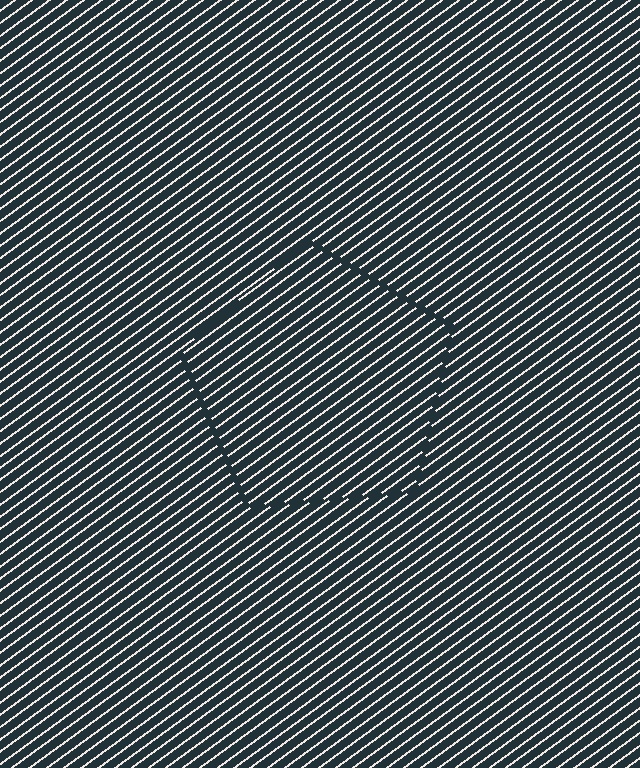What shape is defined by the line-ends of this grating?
An illusory pentagon. The interior of the shape contains the same grating, shifted by half a period — the contour is defined by the phase discontinuity where line-ends from the inner and outer gratings abut.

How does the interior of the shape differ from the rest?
The interior of the shape contains the same grating, shifted by half a period — the contour is defined by the phase discontinuity where line-ends from the inner and outer gratings abut.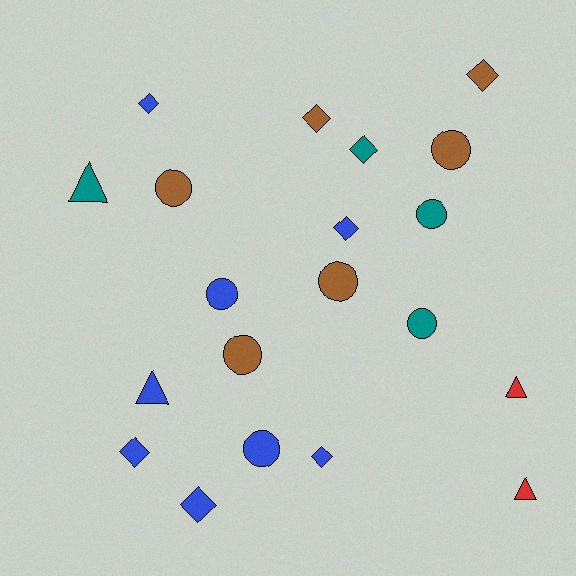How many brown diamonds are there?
There are 2 brown diamonds.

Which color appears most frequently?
Blue, with 8 objects.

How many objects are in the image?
There are 20 objects.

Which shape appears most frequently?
Diamond, with 8 objects.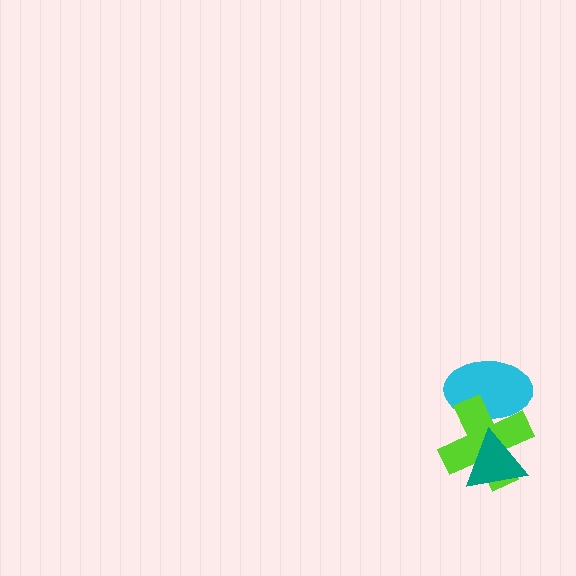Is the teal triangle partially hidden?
No, no other shape covers it.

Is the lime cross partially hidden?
Yes, it is partially covered by another shape.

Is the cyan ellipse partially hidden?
Yes, it is partially covered by another shape.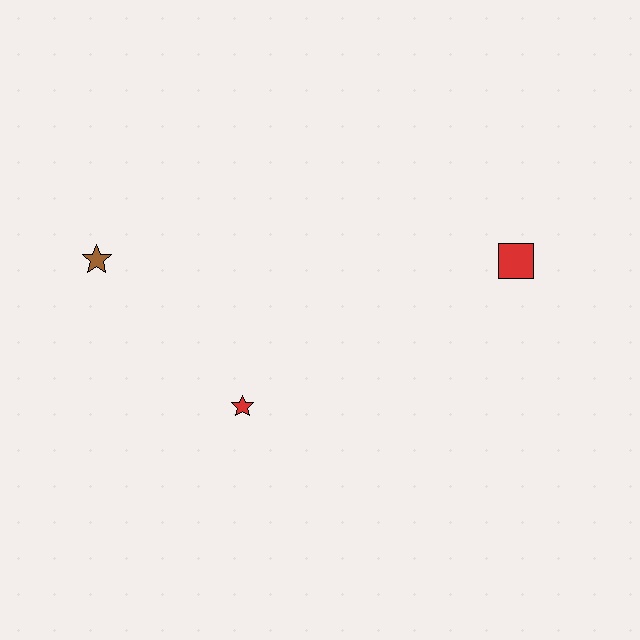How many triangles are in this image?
There are no triangles.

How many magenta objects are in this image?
There are no magenta objects.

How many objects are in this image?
There are 3 objects.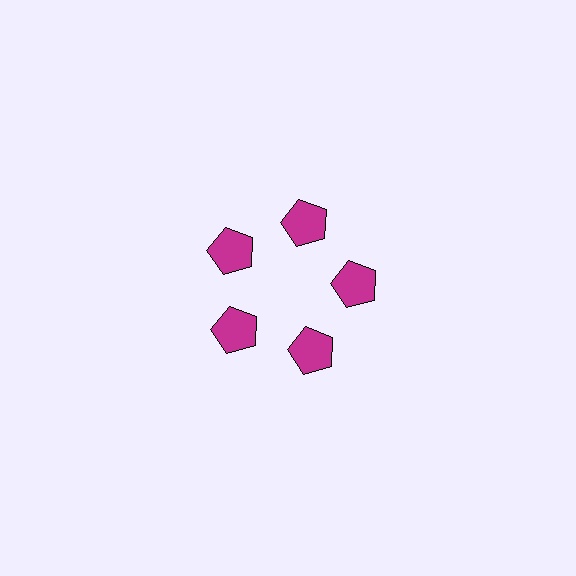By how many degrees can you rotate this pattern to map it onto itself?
The pattern maps onto itself every 72 degrees of rotation.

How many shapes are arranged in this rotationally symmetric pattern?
There are 5 shapes, arranged in 5 groups of 1.